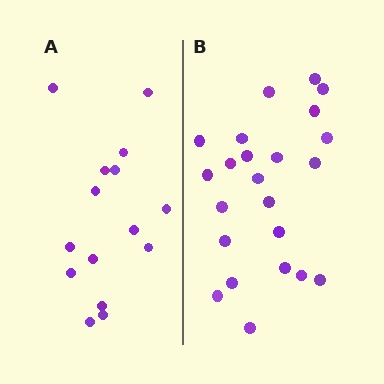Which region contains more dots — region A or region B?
Region B (the right region) has more dots.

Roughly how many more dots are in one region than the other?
Region B has roughly 8 or so more dots than region A.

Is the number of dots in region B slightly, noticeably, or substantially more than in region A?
Region B has substantially more. The ratio is roughly 1.5 to 1.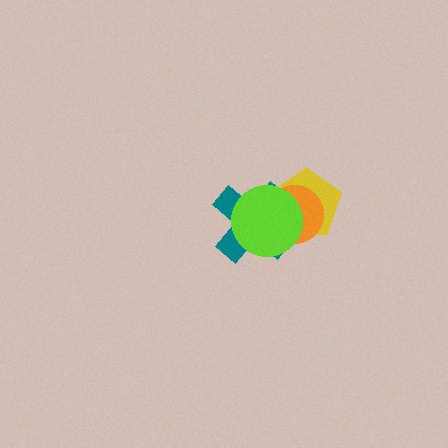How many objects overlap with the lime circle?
3 objects overlap with the lime circle.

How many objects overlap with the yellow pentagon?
3 objects overlap with the yellow pentagon.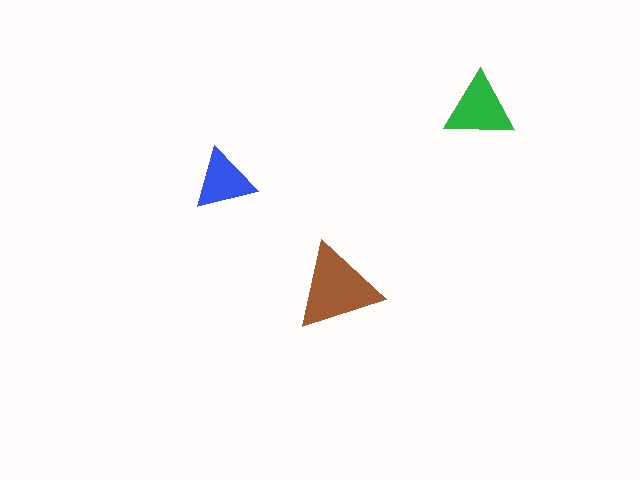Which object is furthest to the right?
The green triangle is rightmost.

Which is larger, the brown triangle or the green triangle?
The brown one.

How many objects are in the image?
There are 3 objects in the image.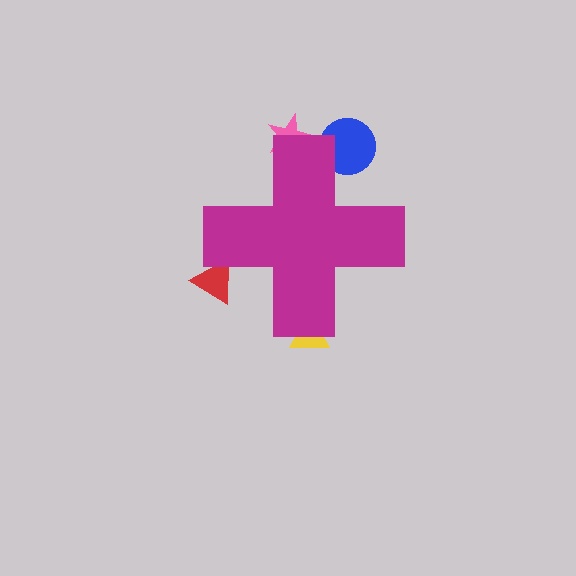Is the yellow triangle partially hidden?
Yes, the yellow triangle is partially hidden behind the magenta cross.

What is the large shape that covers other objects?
A magenta cross.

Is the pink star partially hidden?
Yes, the pink star is partially hidden behind the magenta cross.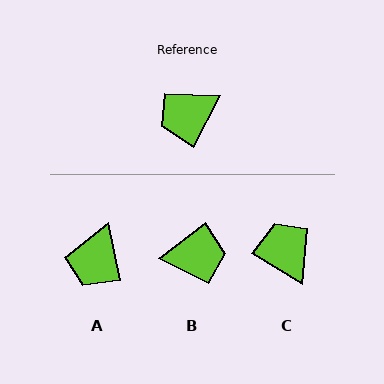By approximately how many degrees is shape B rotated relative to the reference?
Approximately 156 degrees counter-clockwise.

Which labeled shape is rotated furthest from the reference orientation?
B, about 156 degrees away.